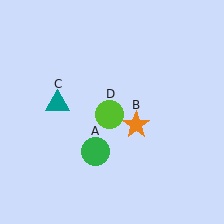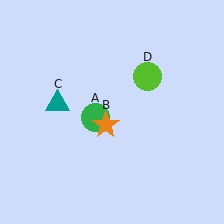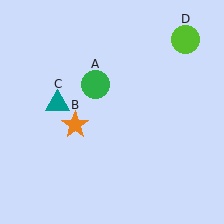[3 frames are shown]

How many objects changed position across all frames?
3 objects changed position: green circle (object A), orange star (object B), lime circle (object D).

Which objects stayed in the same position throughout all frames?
Teal triangle (object C) remained stationary.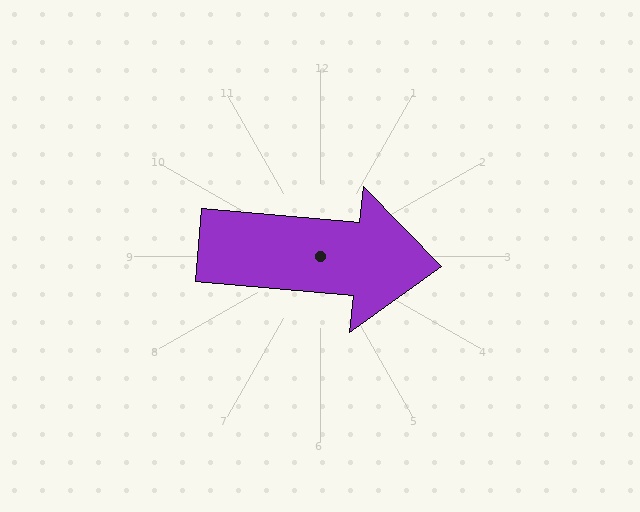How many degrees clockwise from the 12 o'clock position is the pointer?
Approximately 95 degrees.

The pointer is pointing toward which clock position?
Roughly 3 o'clock.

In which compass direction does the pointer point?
East.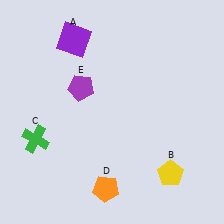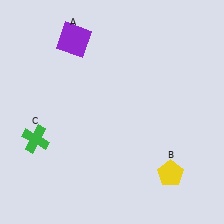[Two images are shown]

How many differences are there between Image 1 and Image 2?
There are 2 differences between the two images.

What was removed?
The purple pentagon (E), the orange pentagon (D) were removed in Image 2.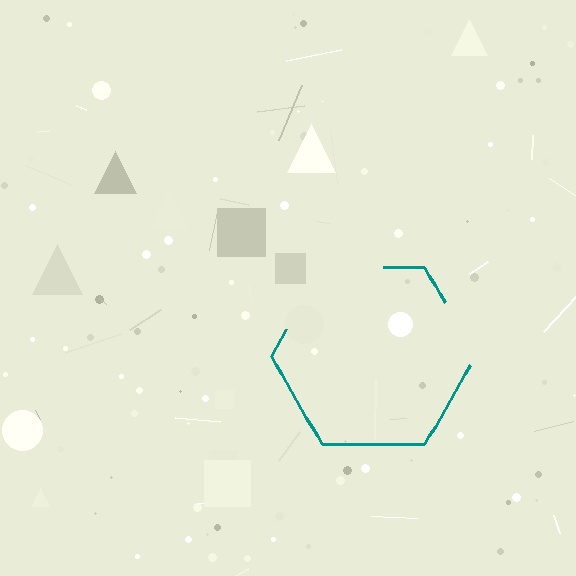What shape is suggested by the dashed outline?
The dashed outline suggests a hexagon.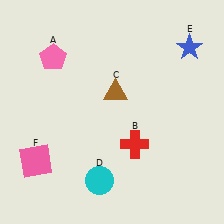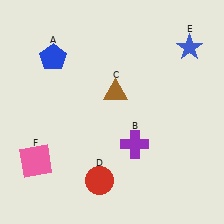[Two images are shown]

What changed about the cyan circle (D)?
In Image 1, D is cyan. In Image 2, it changed to red.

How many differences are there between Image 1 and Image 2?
There are 3 differences between the two images.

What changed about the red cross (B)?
In Image 1, B is red. In Image 2, it changed to purple.